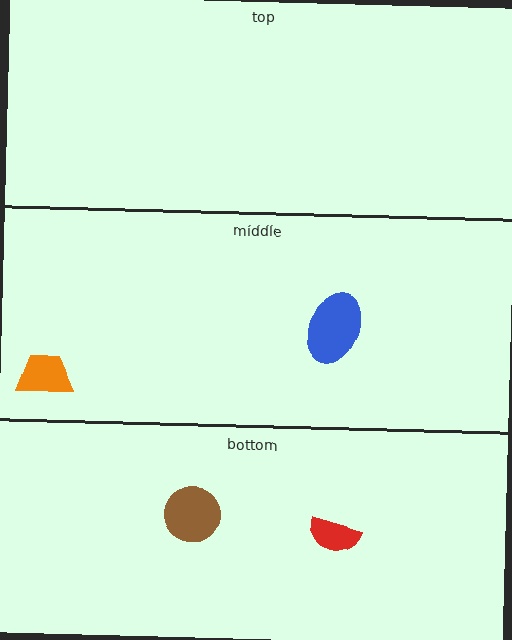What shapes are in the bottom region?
The red semicircle, the brown circle.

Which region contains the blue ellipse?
The middle region.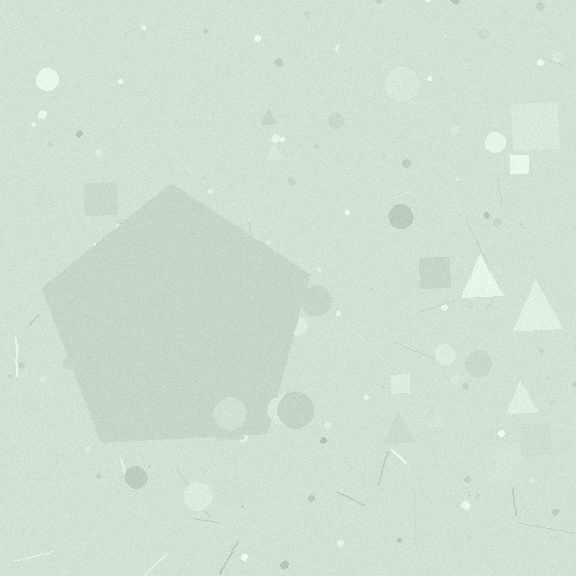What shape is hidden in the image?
A pentagon is hidden in the image.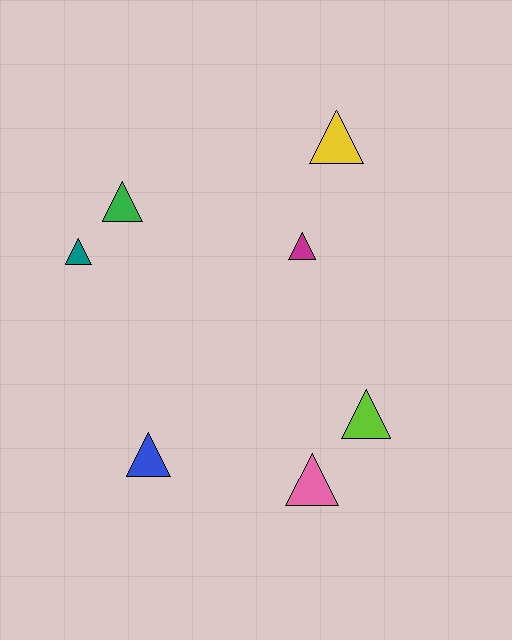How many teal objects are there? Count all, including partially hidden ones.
There is 1 teal object.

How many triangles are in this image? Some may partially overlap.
There are 7 triangles.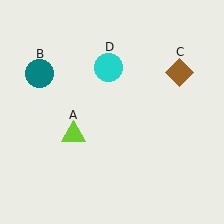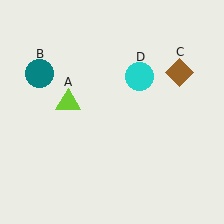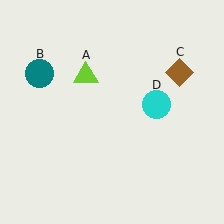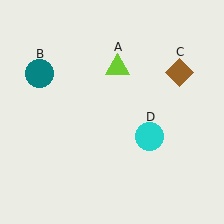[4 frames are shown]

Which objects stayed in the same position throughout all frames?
Teal circle (object B) and brown diamond (object C) remained stationary.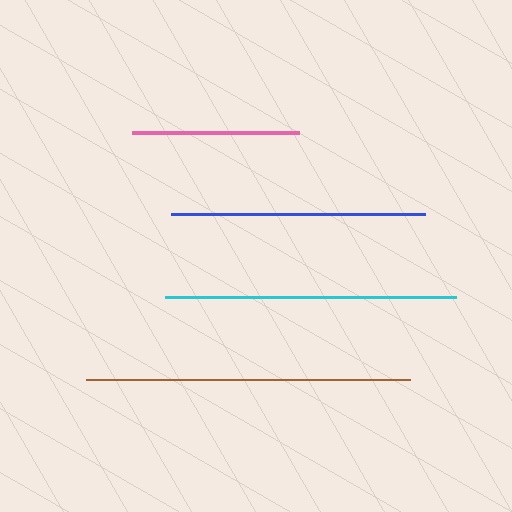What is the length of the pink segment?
The pink segment is approximately 167 pixels long.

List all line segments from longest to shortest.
From longest to shortest: brown, cyan, blue, pink.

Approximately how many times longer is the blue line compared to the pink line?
The blue line is approximately 1.5 times the length of the pink line.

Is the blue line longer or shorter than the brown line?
The brown line is longer than the blue line.